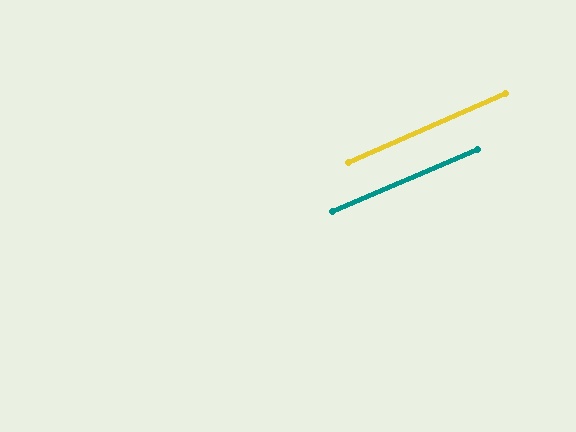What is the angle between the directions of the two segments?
Approximately 0 degrees.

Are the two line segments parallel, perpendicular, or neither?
Parallel — their directions differ by only 0.2°.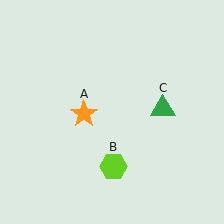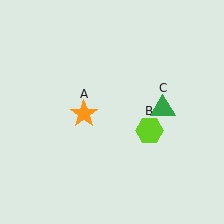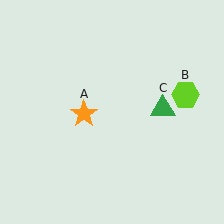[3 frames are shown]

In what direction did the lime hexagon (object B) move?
The lime hexagon (object B) moved up and to the right.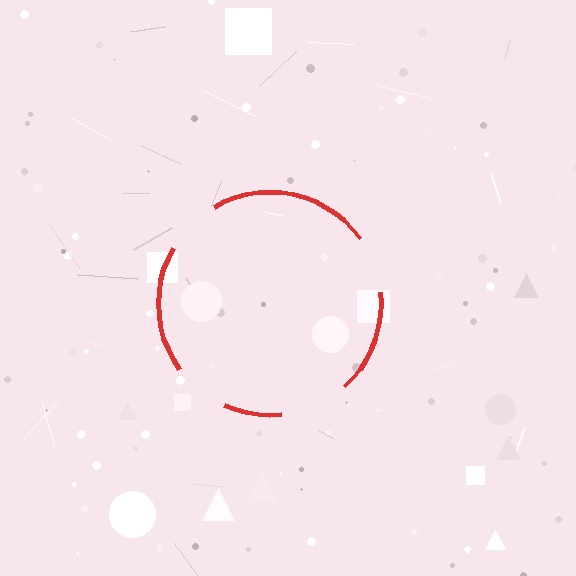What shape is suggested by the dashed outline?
The dashed outline suggests a circle.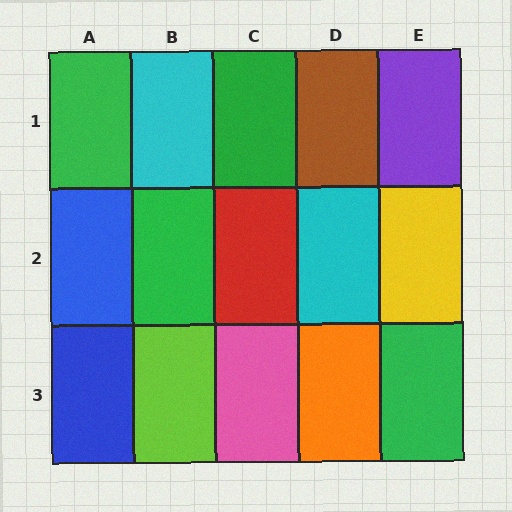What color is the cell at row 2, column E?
Yellow.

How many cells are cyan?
2 cells are cyan.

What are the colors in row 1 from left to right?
Green, cyan, green, brown, purple.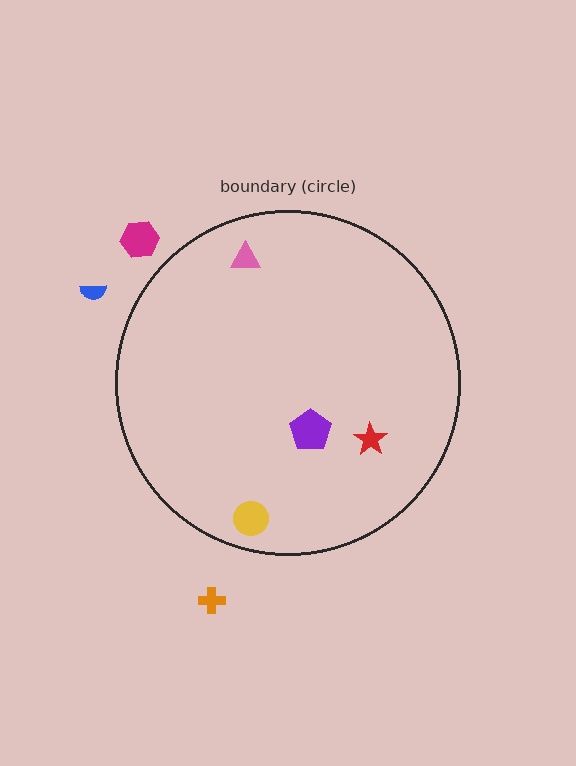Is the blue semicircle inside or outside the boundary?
Outside.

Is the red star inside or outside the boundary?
Inside.